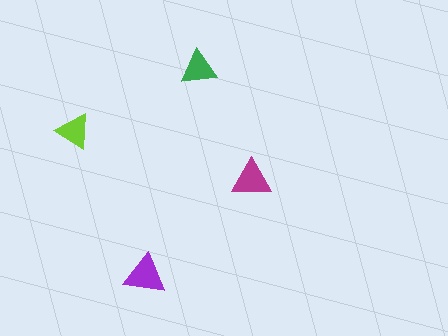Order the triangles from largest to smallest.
the purple one, the magenta one, the green one, the lime one.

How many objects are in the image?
There are 4 objects in the image.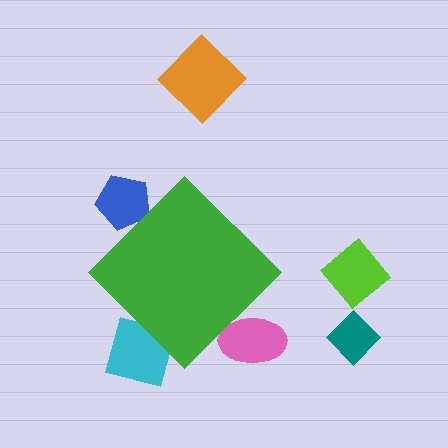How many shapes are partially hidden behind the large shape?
3 shapes are partially hidden.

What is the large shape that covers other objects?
A green diamond.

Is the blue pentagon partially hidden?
Yes, the blue pentagon is partially hidden behind the green diamond.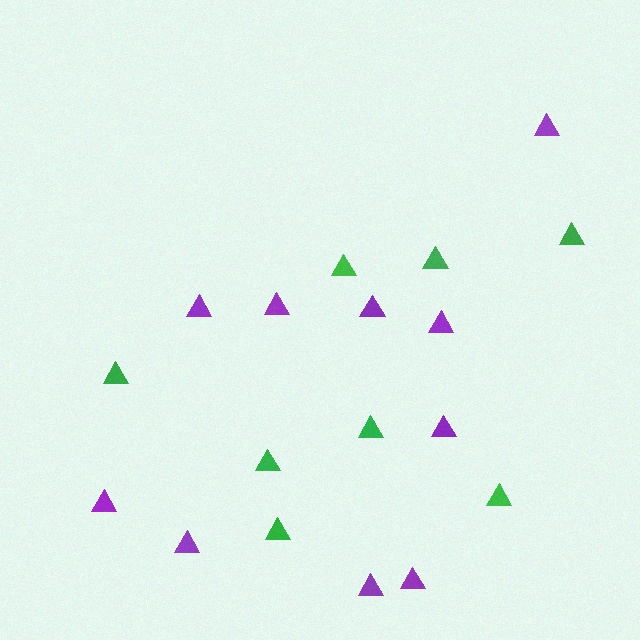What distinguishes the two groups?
There are 2 groups: one group of green triangles (8) and one group of purple triangles (10).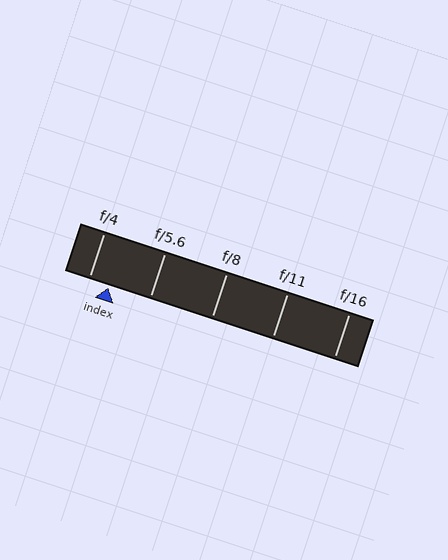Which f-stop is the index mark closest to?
The index mark is closest to f/4.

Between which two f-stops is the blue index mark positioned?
The index mark is between f/4 and f/5.6.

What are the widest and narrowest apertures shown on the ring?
The widest aperture shown is f/4 and the narrowest is f/16.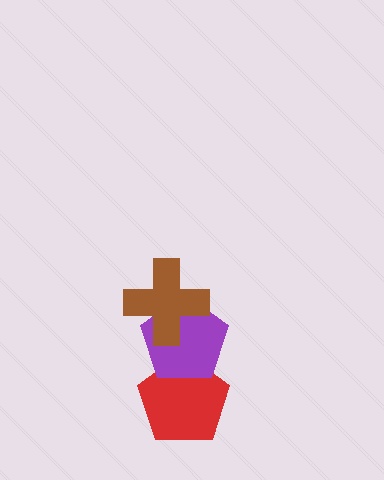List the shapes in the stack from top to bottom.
From top to bottom: the brown cross, the purple pentagon, the red pentagon.